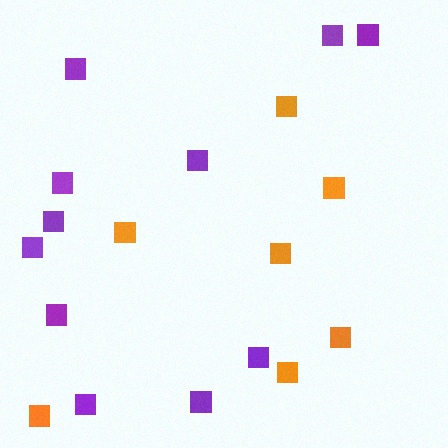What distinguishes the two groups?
There are 2 groups: one group of orange squares (7) and one group of purple squares (11).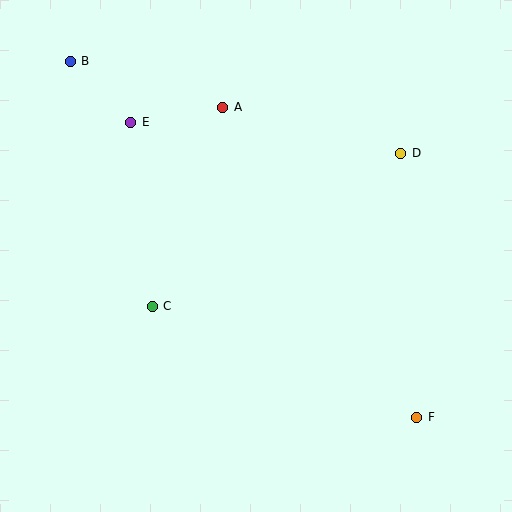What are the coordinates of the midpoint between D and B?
The midpoint between D and B is at (236, 107).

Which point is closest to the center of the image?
Point C at (152, 306) is closest to the center.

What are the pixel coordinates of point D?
Point D is at (401, 153).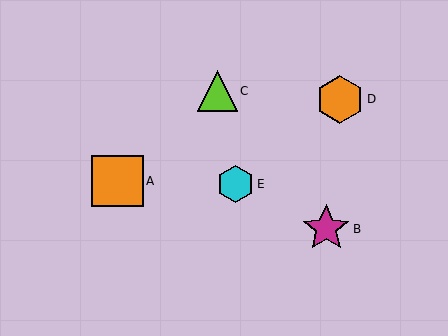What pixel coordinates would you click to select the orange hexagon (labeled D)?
Click at (340, 99) to select the orange hexagon D.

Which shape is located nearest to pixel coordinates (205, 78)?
The lime triangle (labeled C) at (217, 91) is nearest to that location.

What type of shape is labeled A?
Shape A is an orange square.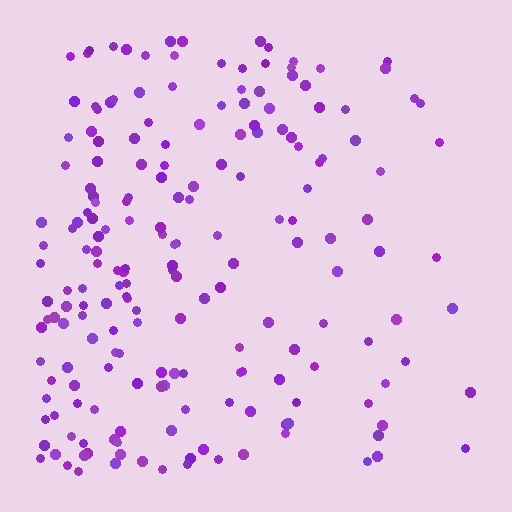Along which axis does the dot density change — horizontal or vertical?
Horizontal.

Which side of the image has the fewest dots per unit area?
The right.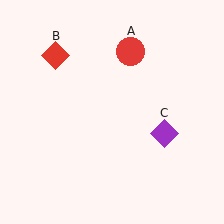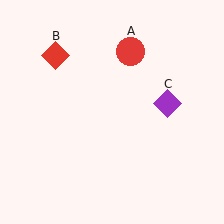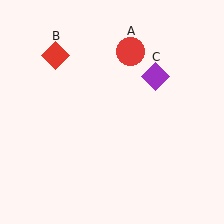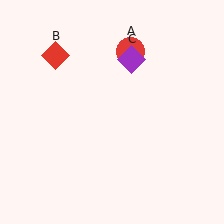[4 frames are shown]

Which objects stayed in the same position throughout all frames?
Red circle (object A) and red diamond (object B) remained stationary.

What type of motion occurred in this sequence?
The purple diamond (object C) rotated counterclockwise around the center of the scene.